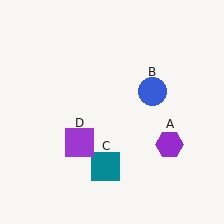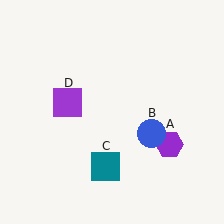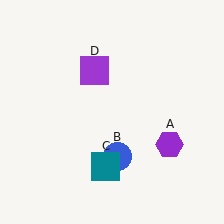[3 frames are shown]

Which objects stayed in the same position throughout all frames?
Purple hexagon (object A) and teal square (object C) remained stationary.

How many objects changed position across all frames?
2 objects changed position: blue circle (object B), purple square (object D).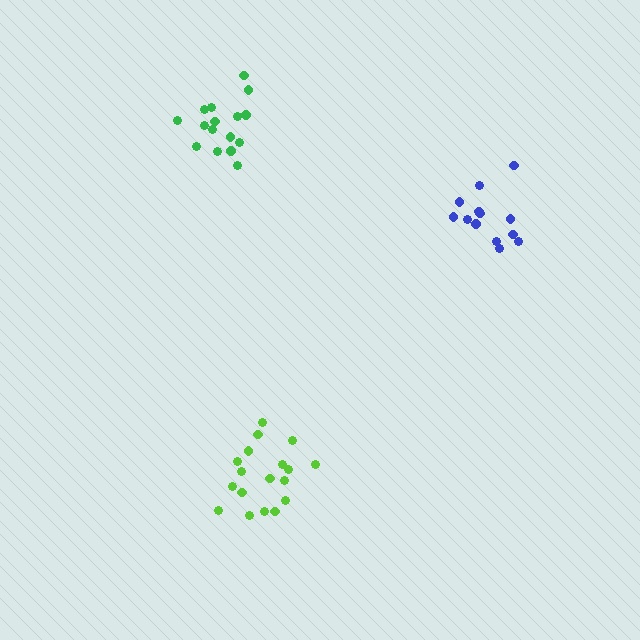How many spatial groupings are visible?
There are 3 spatial groupings.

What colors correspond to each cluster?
The clusters are colored: blue, lime, green.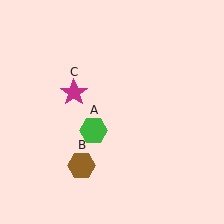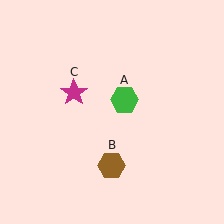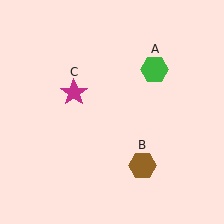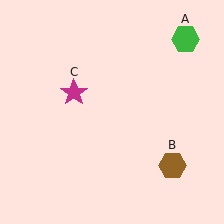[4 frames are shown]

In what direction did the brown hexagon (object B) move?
The brown hexagon (object B) moved right.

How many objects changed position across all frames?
2 objects changed position: green hexagon (object A), brown hexagon (object B).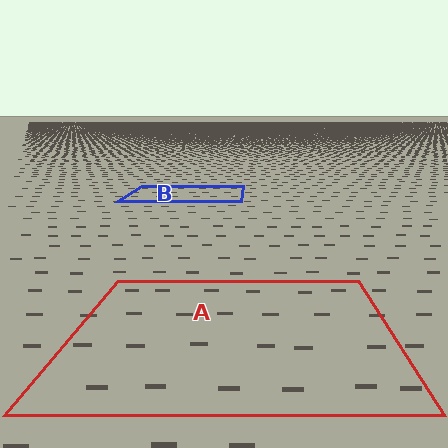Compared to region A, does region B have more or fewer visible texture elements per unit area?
Region B has more texture elements per unit area — they are packed more densely because it is farther away.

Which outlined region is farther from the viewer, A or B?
Region B is farther from the viewer — the texture elements inside it appear smaller and more densely packed.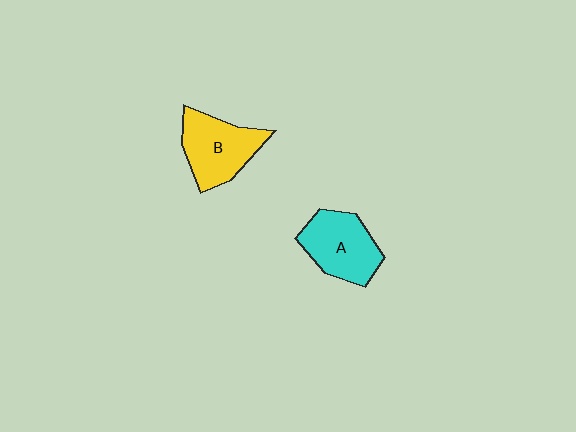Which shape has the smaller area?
Shape A (cyan).